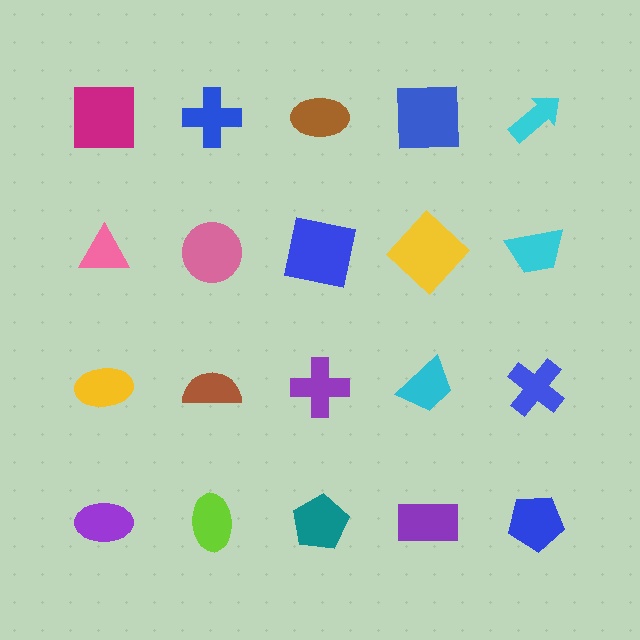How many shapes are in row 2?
5 shapes.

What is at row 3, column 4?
A cyan trapezoid.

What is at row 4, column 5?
A blue pentagon.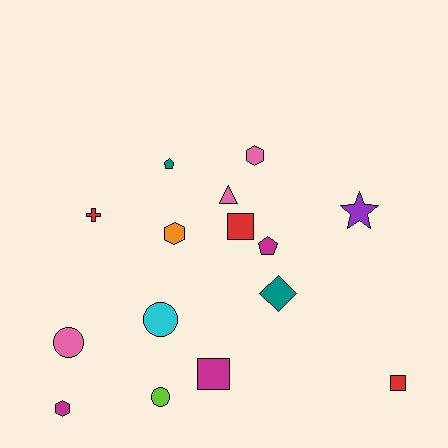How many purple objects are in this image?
There is 1 purple object.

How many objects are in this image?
There are 15 objects.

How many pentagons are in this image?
There are 2 pentagons.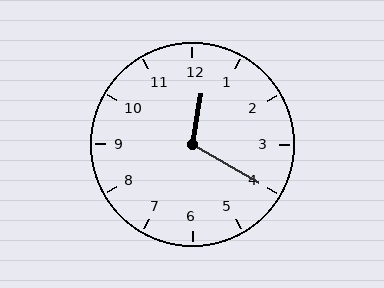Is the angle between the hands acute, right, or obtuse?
It is obtuse.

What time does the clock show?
12:20.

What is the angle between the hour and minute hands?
Approximately 110 degrees.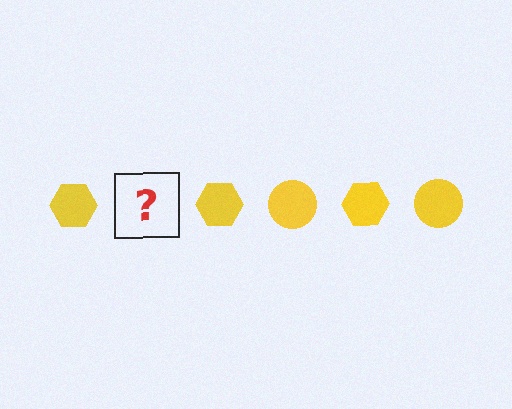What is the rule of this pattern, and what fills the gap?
The rule is that the pattern cycles through hexagon, circle shapes in yellow. The gap should be filled with a yellow circle.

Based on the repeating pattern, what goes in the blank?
The blank should be a yellow circle.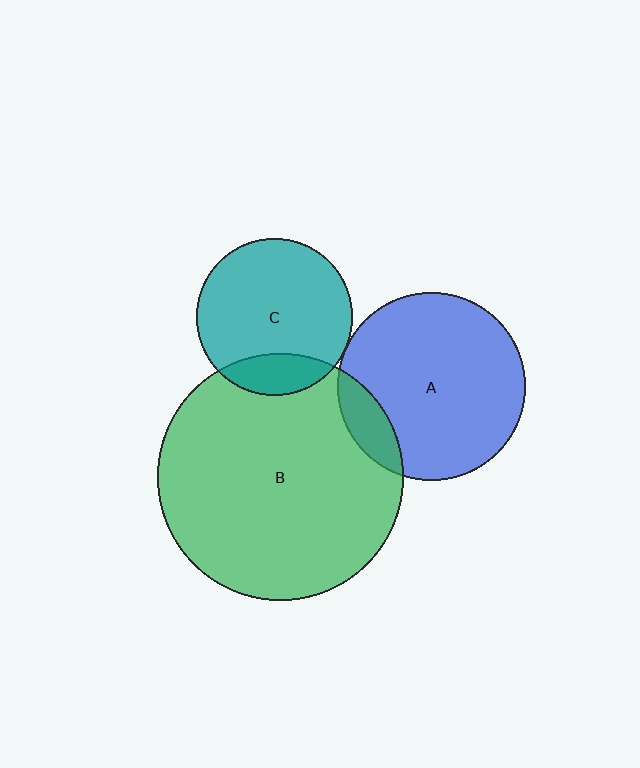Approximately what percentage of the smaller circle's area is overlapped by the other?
Approximately 15%.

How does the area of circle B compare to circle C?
Approximately 2.5 times.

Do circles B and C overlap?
Yes.